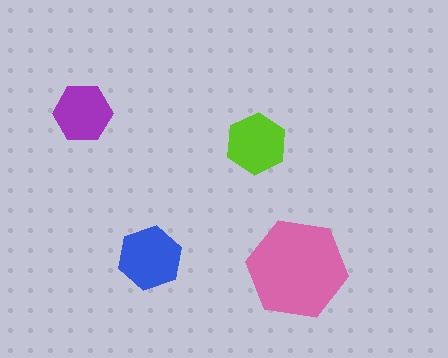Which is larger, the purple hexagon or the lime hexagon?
The lime one.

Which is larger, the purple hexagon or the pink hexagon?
The pink one.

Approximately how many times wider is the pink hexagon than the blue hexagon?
About 1.5 times wider.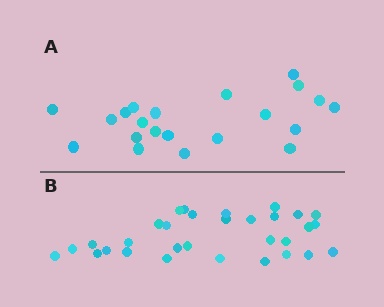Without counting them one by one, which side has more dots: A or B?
Region B (the bottom region) has more dots.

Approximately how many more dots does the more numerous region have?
Region B has roughly 10 or so more dots than region A.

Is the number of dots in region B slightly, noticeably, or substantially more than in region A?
Region B has substantially more. The ratio is roughly 1.5 to 1.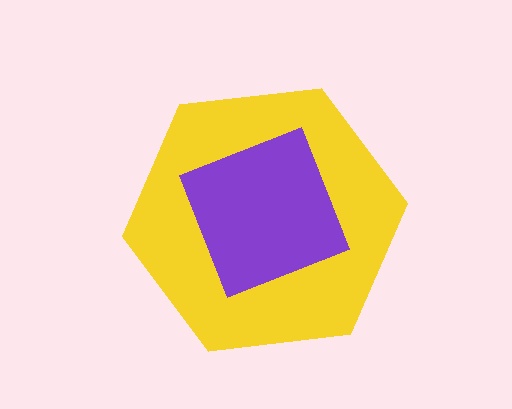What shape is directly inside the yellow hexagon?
The purple square.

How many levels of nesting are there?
2.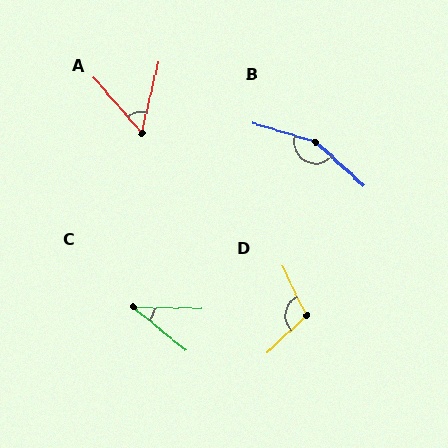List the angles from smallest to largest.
C (39°), A (54°), D (107°), B (154°).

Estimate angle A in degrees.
Approximately 54 degrees.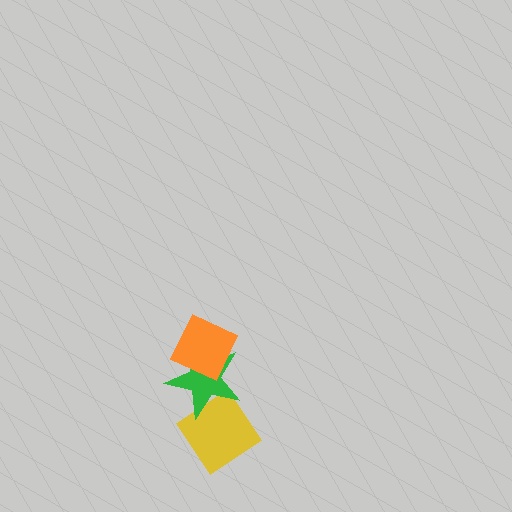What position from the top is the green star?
The green star is 2nd from the top.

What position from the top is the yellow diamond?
The yellow diamond is 3rd from the top.